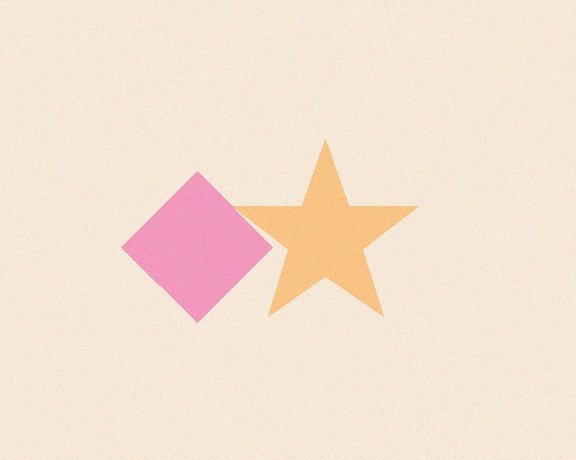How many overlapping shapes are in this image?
There are 2 overlapping shapes in the image.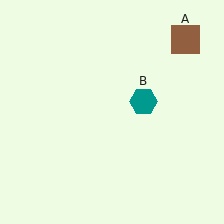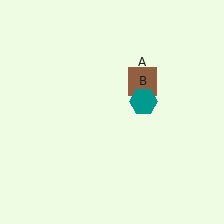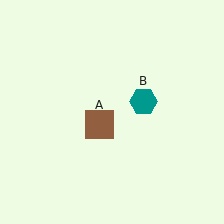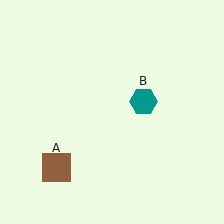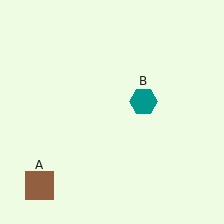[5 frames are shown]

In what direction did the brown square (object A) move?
The brown square (object A) moved down and to the left.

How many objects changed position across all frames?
1 object changed position: brown square (object A).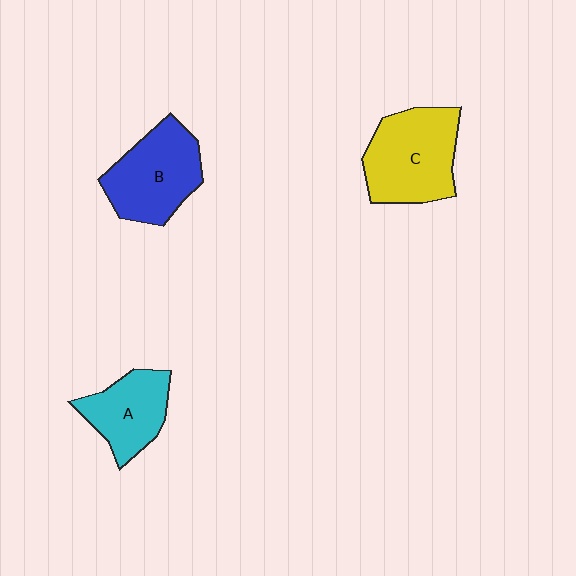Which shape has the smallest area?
Shape A (cyan).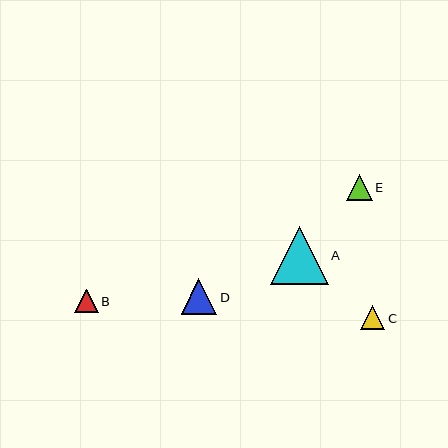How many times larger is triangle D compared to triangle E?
Triangle D is approximately 1.4 times the size of triangle E.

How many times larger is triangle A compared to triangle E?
Triangle A is approximately 2.3 times the size of triangle E.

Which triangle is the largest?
Triangle A is the largest with a size of approximately 58 pixels.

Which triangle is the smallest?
Triangle B is the smallest with a size of approximately 23 pixels.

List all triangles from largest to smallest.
From largest to smallest: A, D, E, C, B.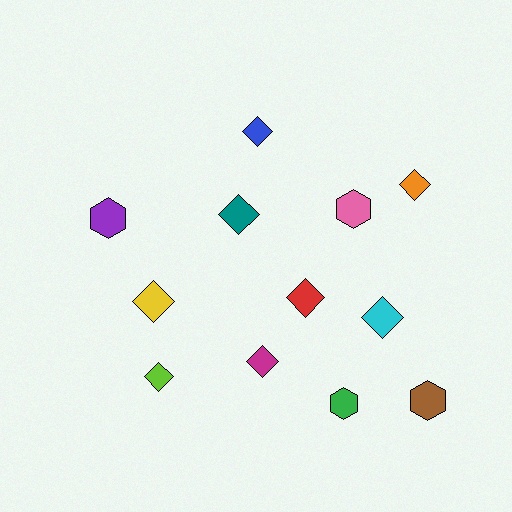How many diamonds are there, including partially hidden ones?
There are 8 diamonds.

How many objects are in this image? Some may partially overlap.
There are 12 objects.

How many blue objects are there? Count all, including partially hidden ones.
There is 1 blue object.